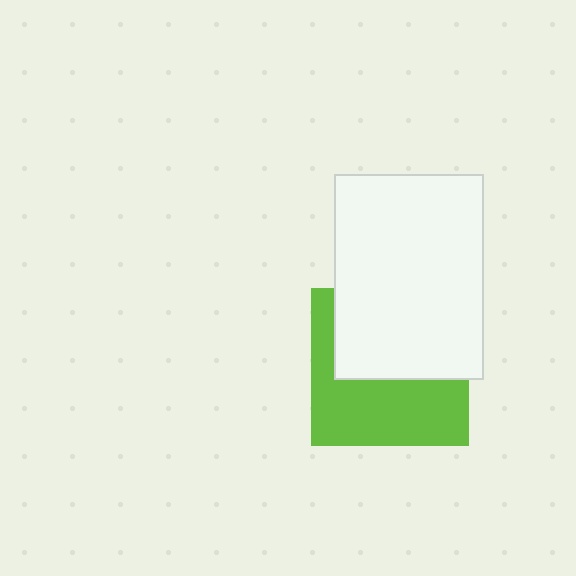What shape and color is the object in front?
The object in front is a white rectangle.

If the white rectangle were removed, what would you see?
You would see the complete lime square.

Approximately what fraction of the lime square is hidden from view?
Roughly 50% of the lime square is hidden behind the white rectangle.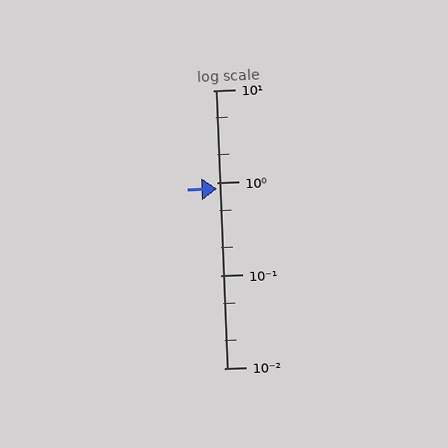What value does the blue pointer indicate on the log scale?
The pointer indicates approximately 0.86.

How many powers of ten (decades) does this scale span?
The scale spans 3 decades, from 0.01 to 10.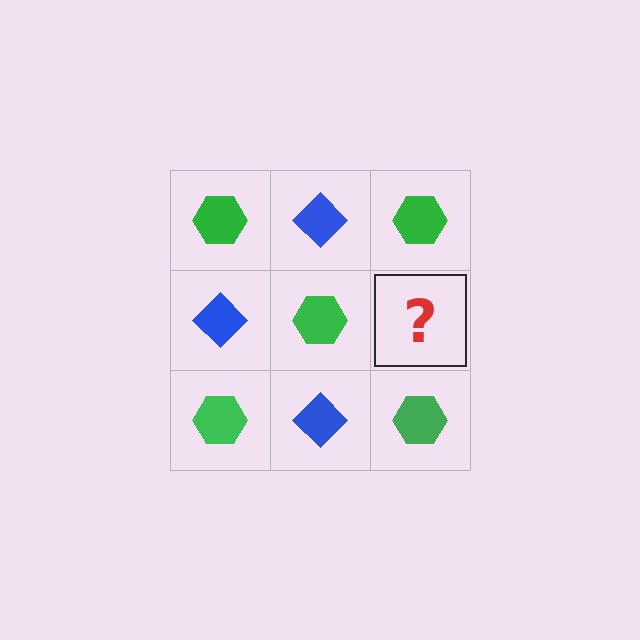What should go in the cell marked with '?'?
The missing cell should contain a blue diamond.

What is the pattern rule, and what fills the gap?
The rule is that it alternates green hexagon and blue diamond in a checkerboard pattern. The gap should be filled with a blue diamond.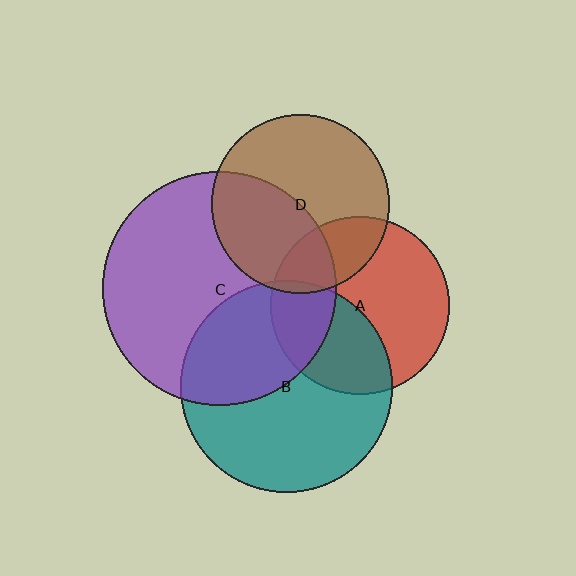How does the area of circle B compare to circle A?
Approximately 1.4 times.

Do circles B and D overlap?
Yes.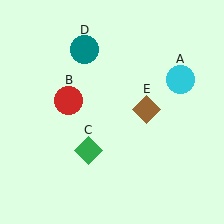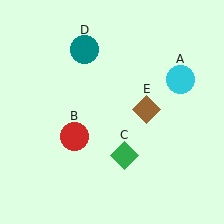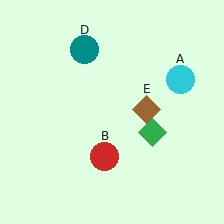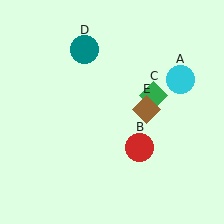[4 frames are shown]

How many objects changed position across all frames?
2 objects changed position: red circle (object B), green diamond (object C).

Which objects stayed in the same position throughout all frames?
Cyan circle (object A) and teal circle (object D) and brown diamond (object E) remained stationary.